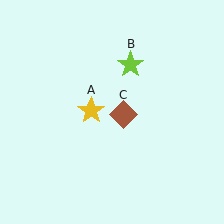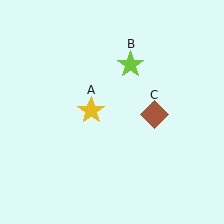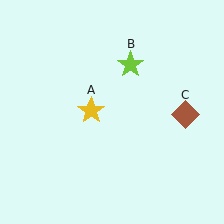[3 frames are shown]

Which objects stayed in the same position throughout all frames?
Yellow star (object A) and lime star (object B) remained stationary.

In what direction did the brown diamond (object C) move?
The brown diamond (object C) moved right.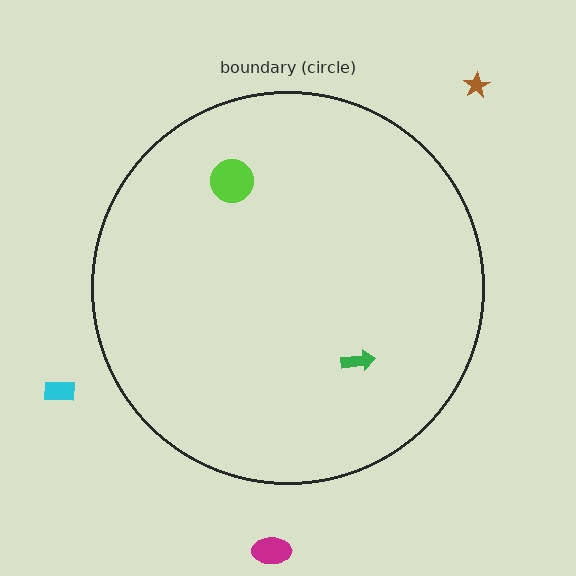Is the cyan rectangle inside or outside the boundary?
Outside.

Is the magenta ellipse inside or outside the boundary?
Outside.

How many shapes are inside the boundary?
2 inside, 3 outside.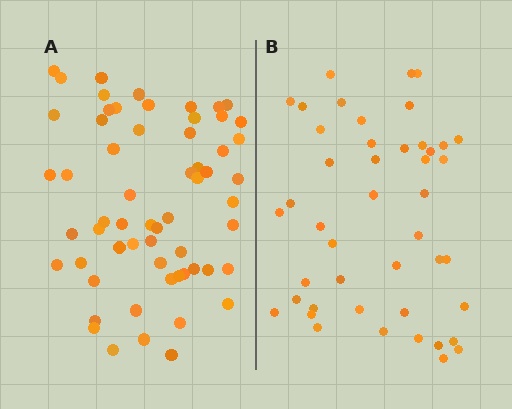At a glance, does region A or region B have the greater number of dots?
Region A (the left region) has more dots.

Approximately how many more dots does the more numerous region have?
Region A has approximately 15 more dots than region B.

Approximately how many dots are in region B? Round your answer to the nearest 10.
About 40 dots. (The exact count is 45, which rounds to 40.)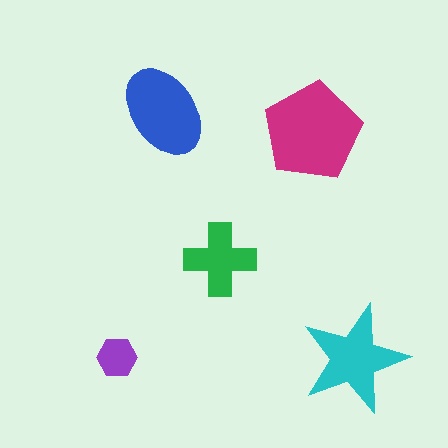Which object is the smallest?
The purple hexagon.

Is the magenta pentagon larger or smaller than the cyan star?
Larger.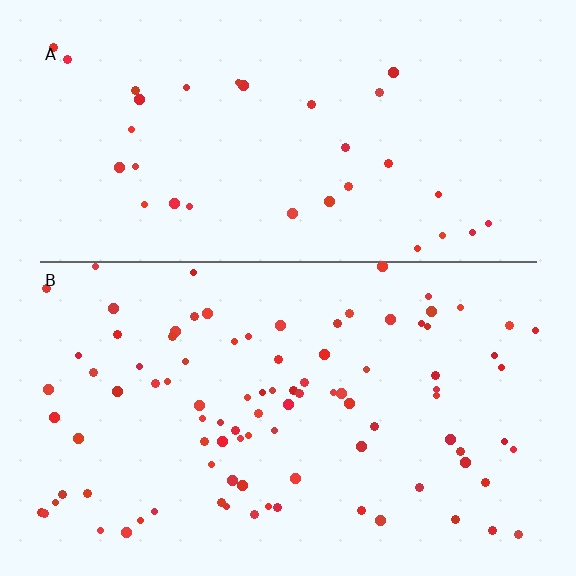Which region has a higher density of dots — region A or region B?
B (the bottom).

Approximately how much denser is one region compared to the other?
Approximately 2.9× — region B over region A.